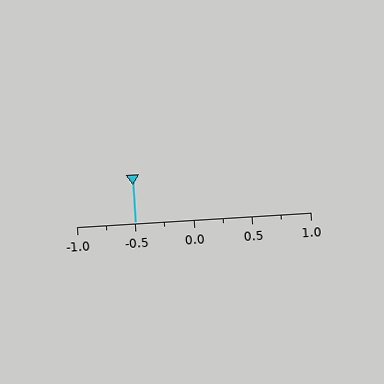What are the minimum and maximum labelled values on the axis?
The axis runs from -1.0 to 1.0.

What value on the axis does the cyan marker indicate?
The marker indicates approximately -0.5.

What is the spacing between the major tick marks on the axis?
The major ticks are spaced 0.5 apart.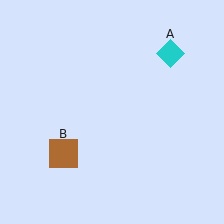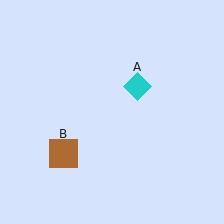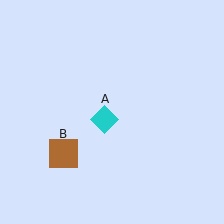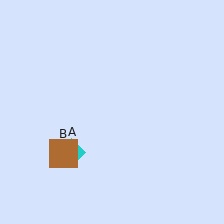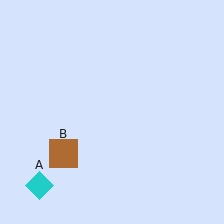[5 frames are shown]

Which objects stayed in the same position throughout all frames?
Brown square (object B) remained stationary.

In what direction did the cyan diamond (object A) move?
The cyan diamond (object A) moved down and to the left.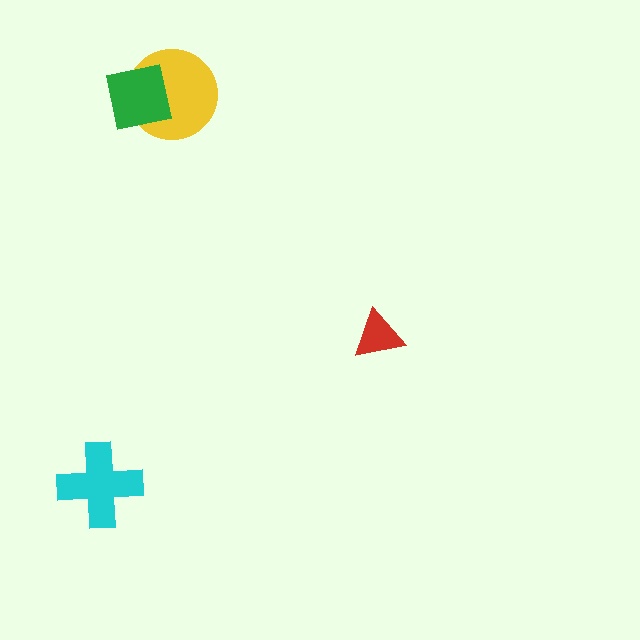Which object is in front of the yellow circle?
The green square is in front of the yellow circle.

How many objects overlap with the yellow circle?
1 object overlaps with the yellow circle.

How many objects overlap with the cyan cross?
0 objects overlap with the cyan cross.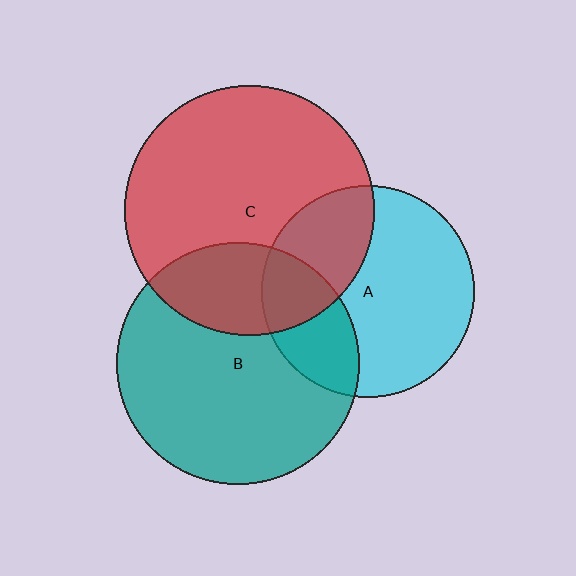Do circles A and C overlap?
Yes.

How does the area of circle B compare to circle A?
Approximately 1.3 times.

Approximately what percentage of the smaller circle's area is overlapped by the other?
Approximately 30%.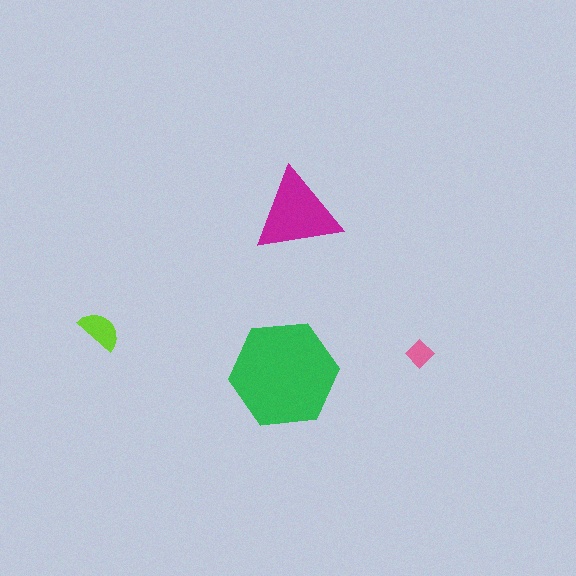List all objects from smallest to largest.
The pink diamond, the lime semicircle, the magenta triangle, the green hexagon.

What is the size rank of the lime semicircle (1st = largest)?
3rd.